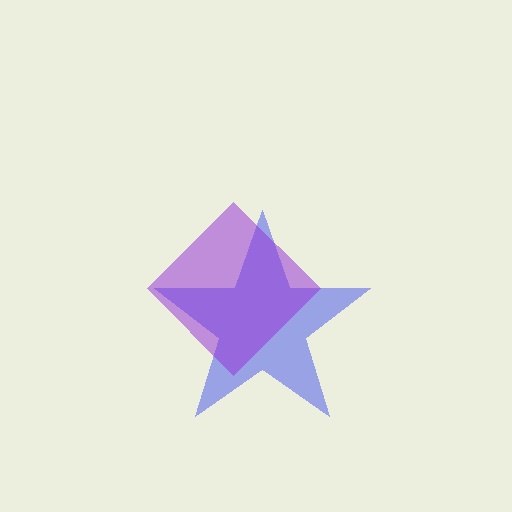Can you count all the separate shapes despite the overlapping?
Yes, there are 2 separate shapes.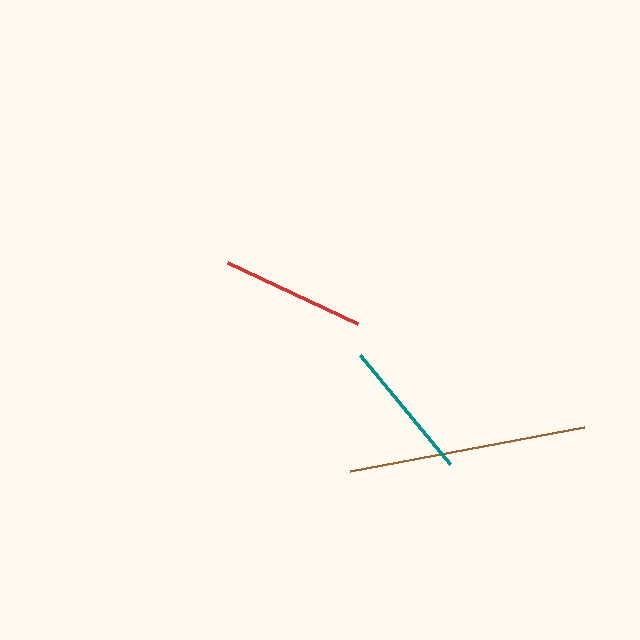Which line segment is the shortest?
The teal line is the shortest at approximately 140 pixels.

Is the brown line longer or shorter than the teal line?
The brown line is longer than the teal line.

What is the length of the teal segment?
The teal segment is approximately 140 pixels long.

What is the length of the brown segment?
The brown segment is approximately 238 pixels long.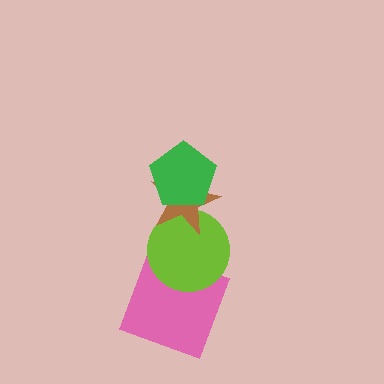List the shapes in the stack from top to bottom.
From top to bottom: the green pentagon, the brown star, the lime circle, the pink square.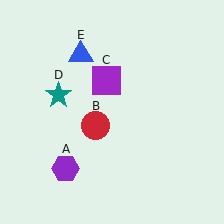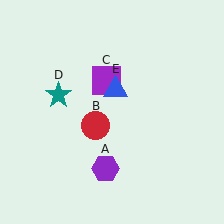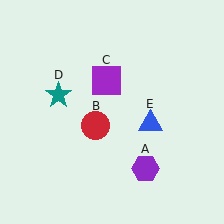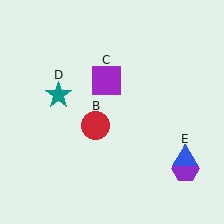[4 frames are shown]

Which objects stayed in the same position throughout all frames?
Red circle (object B) and purple square (object C) and teal star (object D) remained stationary.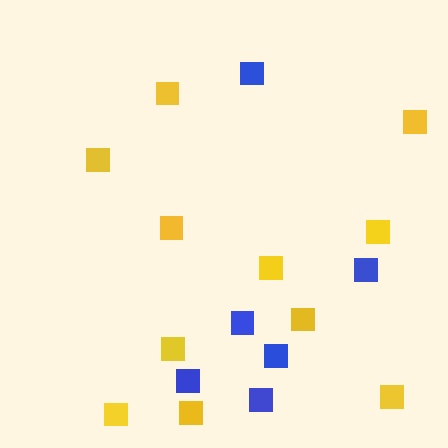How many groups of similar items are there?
There are 2 groups: one group of blue squares (6) and one group of yellow squares (11).